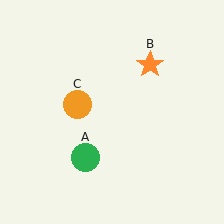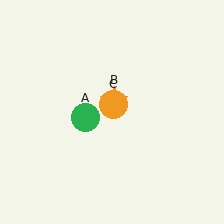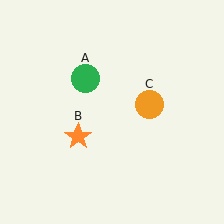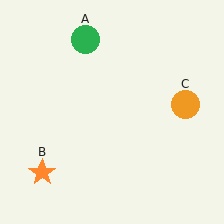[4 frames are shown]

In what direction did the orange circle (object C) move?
The orange circle (object C) moved right.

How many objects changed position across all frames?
3 objects changed position: green circle (object A), orange star (object B), orange circle (object C).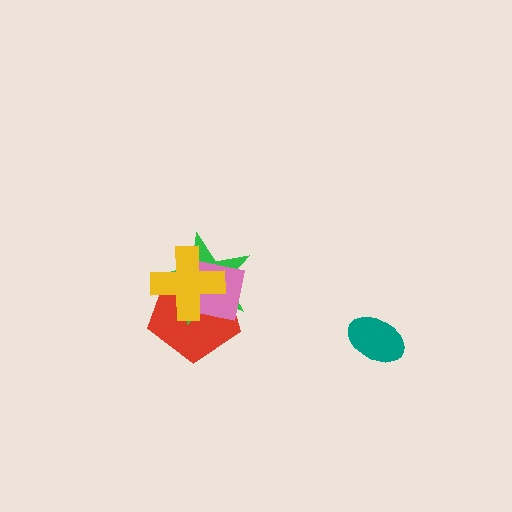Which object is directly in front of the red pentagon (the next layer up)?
The green star is directly in front of the red pentagon.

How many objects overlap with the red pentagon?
3 objects overlap with the red pentagon.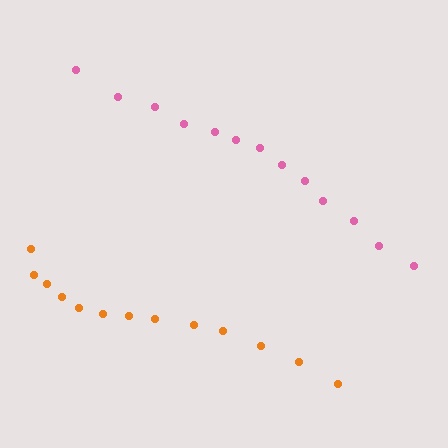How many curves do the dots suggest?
There are 2 distinct paths.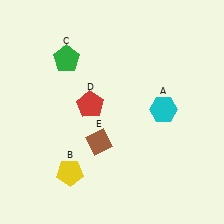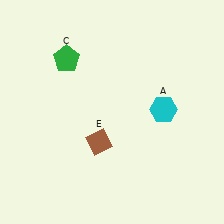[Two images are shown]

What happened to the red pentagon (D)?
The red pentagon (D) was removed in Image 2. It was in the top-left area of Image 1.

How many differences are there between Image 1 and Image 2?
There are 2 differences between the two images.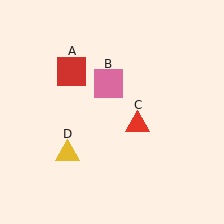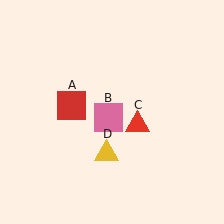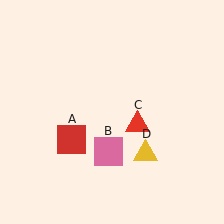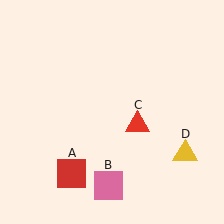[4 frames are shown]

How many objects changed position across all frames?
3 objects changed position: red square (object A), pink square (object B), yellow triangle (object D).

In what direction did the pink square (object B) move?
The pink square (object B) moved down.